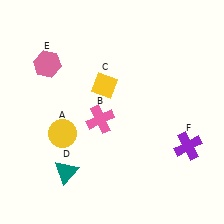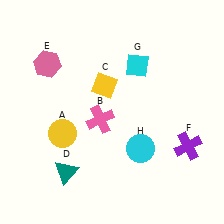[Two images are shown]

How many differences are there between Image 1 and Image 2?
There are 2 differences between the two images.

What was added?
A cyan diamond (G), a cyan circle (H) were added in Image 2.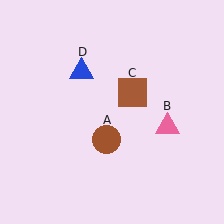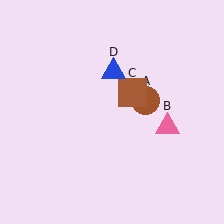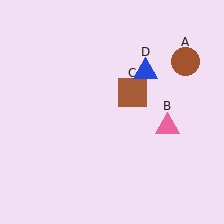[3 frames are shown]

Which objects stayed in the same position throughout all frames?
Pink triangle (object B) and brown square (object C) remained stationary.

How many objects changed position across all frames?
2 objects changed position: brown circle (object A), blue triangle (object D).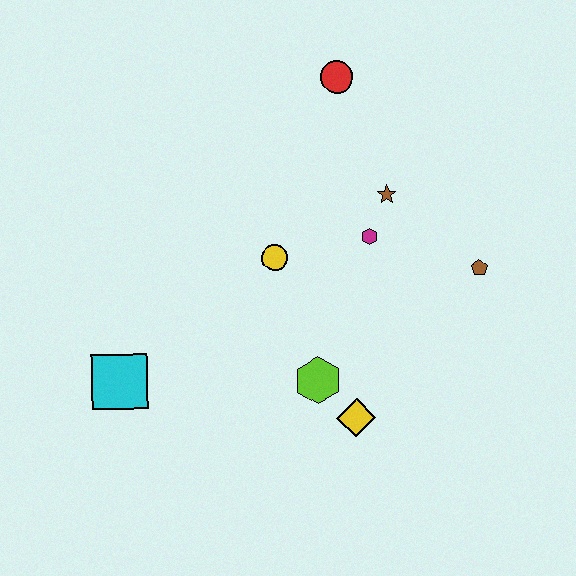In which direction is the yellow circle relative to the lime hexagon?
The yellow circle is above the lime hexagon.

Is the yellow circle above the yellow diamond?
Yes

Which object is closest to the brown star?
The magenta hexagon is closest to the brown star.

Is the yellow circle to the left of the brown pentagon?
Yes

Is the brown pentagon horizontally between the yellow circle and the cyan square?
No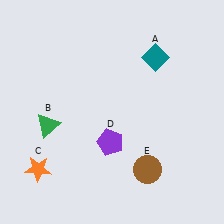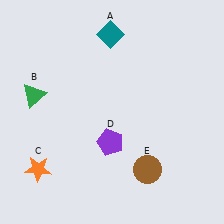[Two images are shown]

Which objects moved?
The objects that moved are: the teal diamond (A), the green triangle (B).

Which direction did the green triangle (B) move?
The green triangle (B) moved up.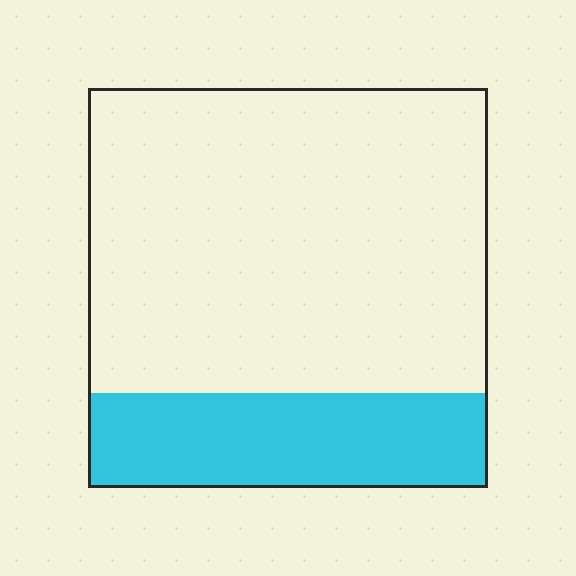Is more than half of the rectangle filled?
No.